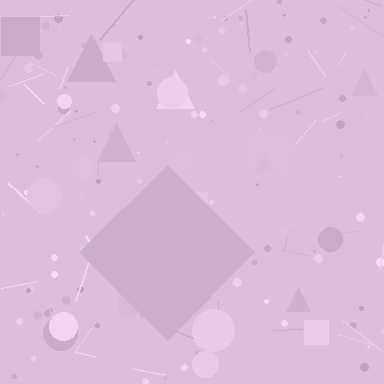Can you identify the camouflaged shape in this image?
The camouflaged shape is a diamond.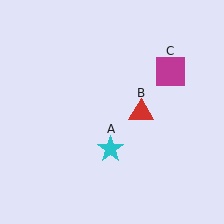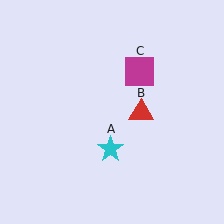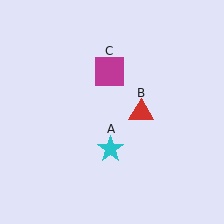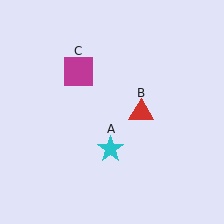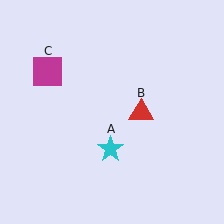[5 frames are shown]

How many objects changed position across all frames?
1 object changed position: magenta square (object C).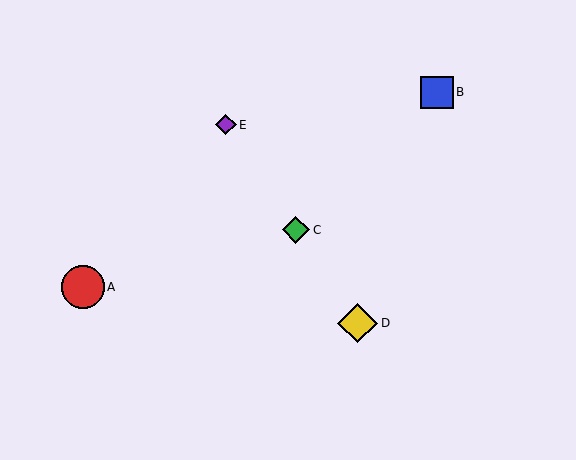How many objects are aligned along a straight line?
3 objects (C, D, E) are aligned along a straight line.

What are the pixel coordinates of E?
Object E is at (226, 125).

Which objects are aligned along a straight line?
Objects C, D, E are aligned along a straight line.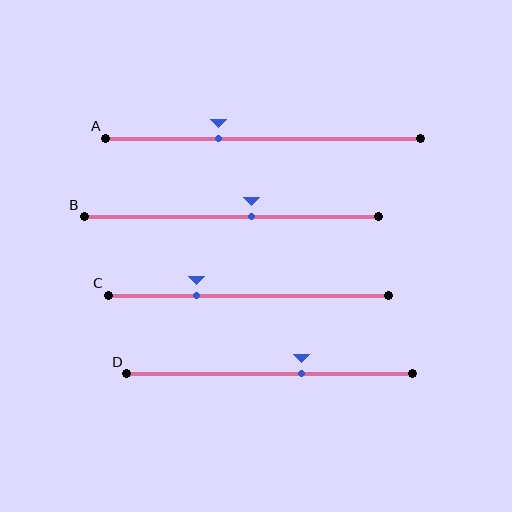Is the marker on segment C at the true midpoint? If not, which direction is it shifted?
No, the marker on segment C is shifted to the left by about 19% of the segment length.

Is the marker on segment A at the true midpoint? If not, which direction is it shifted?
No, the marker on segment A is shifted to the left by about 14% of the segment length.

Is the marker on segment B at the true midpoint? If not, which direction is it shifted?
No, the marker on segment B is shifted to the right by about 7% of the segment length.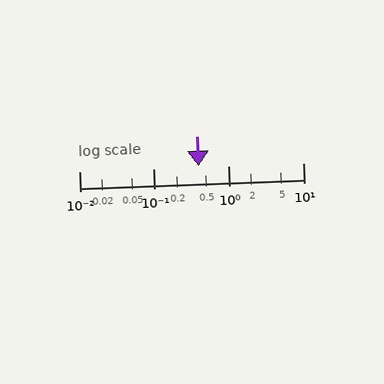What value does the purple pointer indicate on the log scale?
The pointer indicates approximately 0.4.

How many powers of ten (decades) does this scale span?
The scale spans 3 decades, from 0.01 to 10.